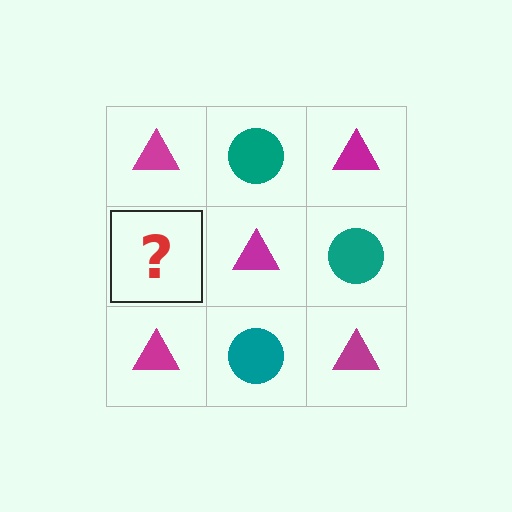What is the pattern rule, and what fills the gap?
The rule is that it alternates magenta triangle and teal circle in a checkerboard pattern. The gap should be filled with a teal circle.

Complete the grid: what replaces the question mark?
The question mark should be replaced with a teal circle.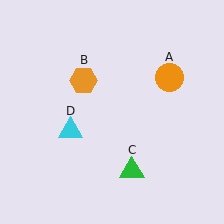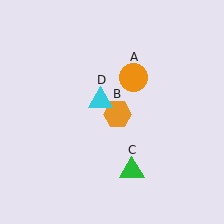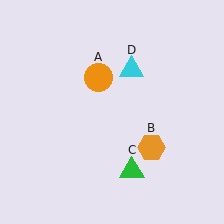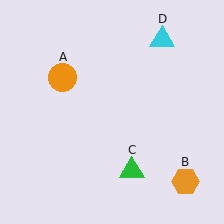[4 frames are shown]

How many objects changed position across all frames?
3 objects changed position: orange circle (object A), orange hexagon (object B), cyan triangle (object D).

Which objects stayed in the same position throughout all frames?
Green triangle (object C) remained stationary.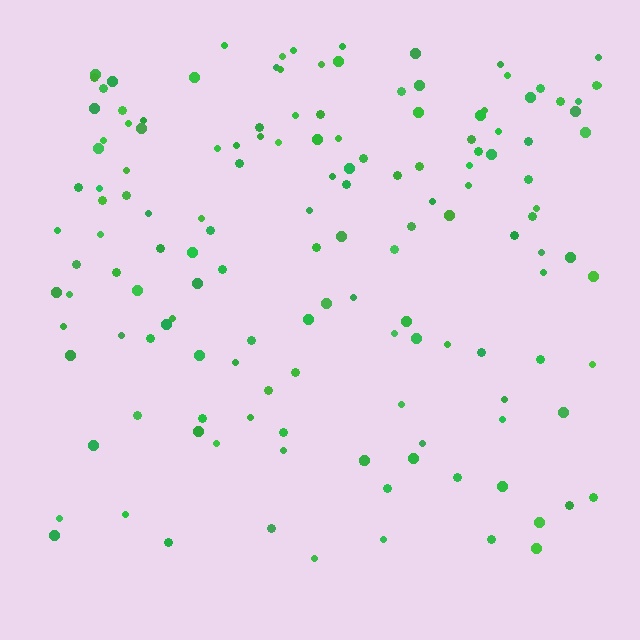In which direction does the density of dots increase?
From bottom to top, with the top side densest.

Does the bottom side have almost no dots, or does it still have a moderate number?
Still a moderate number, just noticeably fewer than the top.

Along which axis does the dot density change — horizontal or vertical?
Vertical.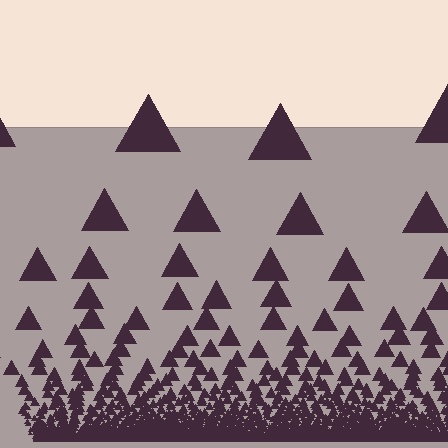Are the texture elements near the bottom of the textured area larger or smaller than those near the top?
Smaller. The gradient is inverted — elements near the bottom are smaller and denser.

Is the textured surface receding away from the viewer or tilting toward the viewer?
The surface appears to tilt toward the viewer. Texture elements get larger and sparser toward the top.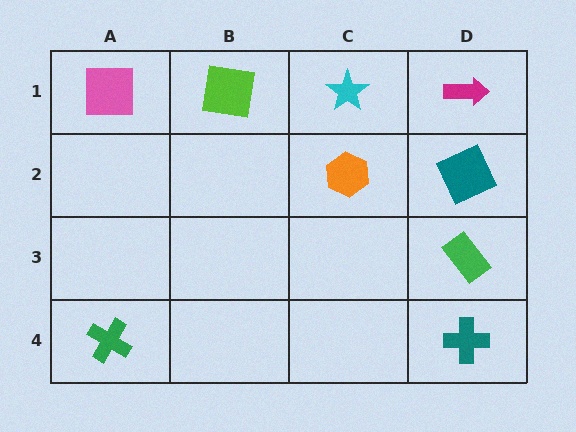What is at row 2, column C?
An orange hexagon.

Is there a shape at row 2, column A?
No, that cell is empty.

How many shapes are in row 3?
1 shape.